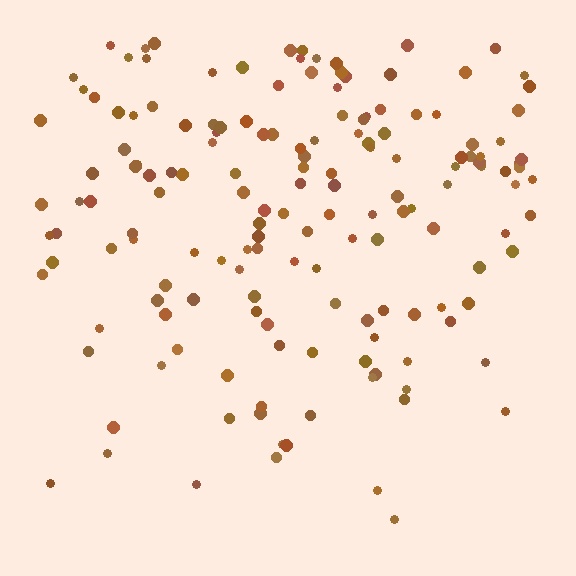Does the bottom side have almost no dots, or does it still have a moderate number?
Still a moderate number, just noticeably fewer than the top.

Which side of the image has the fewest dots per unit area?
The bottom.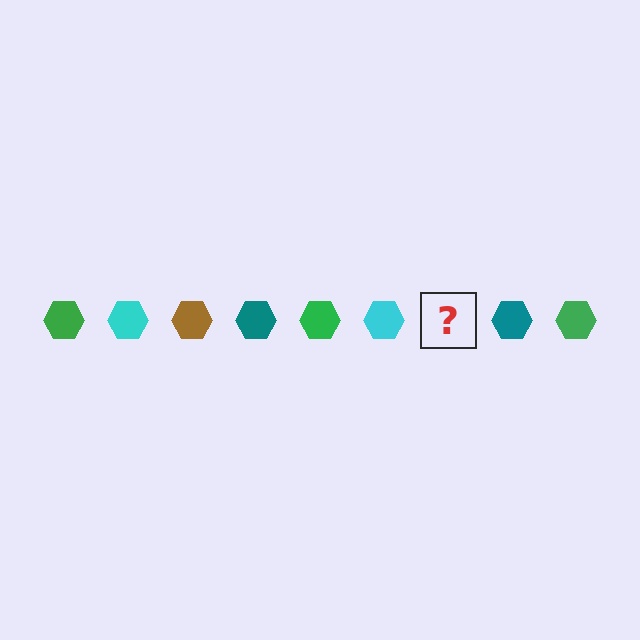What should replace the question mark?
The question mark should be replaced with a brown hexagon.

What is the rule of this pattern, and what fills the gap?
The rule is that the pattern cycles through green, cyan, brown, teal hexagons. The gap should be filled with a brown hexagon.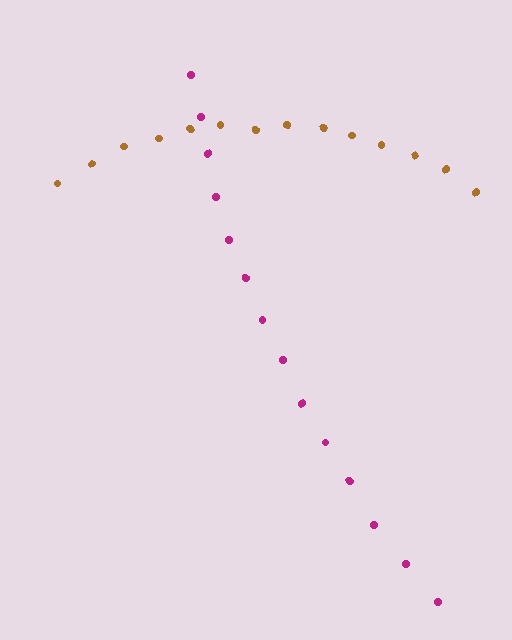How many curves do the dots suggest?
There are 2 distinct paths.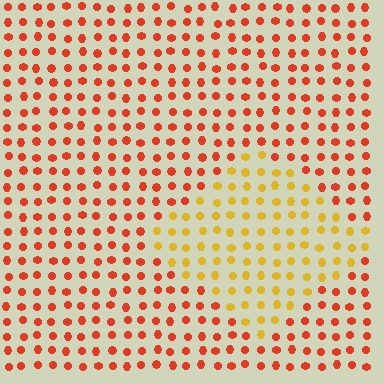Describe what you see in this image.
The image is filled with small red elements in a uniform arrangement. A diamond-shaped region is visible where the elements are tinted to a slightly different hue, forming a subtle color boundary.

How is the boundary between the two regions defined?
The boundary is defined purely by a slight shift in hue (about 39 degrees). Spacing, size, and orientation are identical on both sides.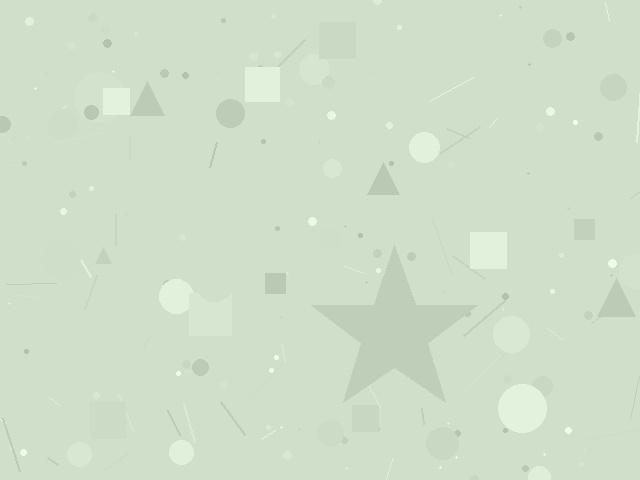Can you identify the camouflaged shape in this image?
The camouflaged shape is a star.